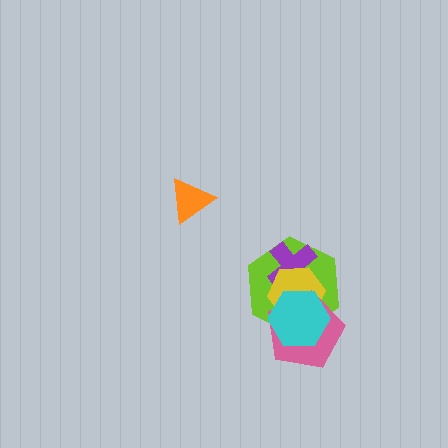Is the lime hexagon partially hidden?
Yes, it is partially covered by another shape.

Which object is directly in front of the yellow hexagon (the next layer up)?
The pink pentagon is directly in front of the yellow hexagon.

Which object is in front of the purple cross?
The yellow hexagon is in front of the purple cross.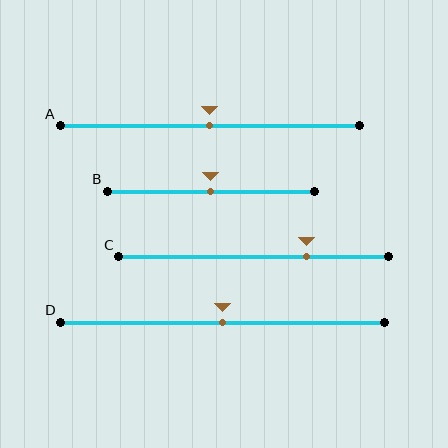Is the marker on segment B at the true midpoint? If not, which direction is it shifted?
Yes, the marker on segment B is at the true midpoint.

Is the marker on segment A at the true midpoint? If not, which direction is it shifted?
Yes, the marker on segment A is at the true midpoint.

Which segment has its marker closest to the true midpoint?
Segment A has its marker closest to the true midpoint.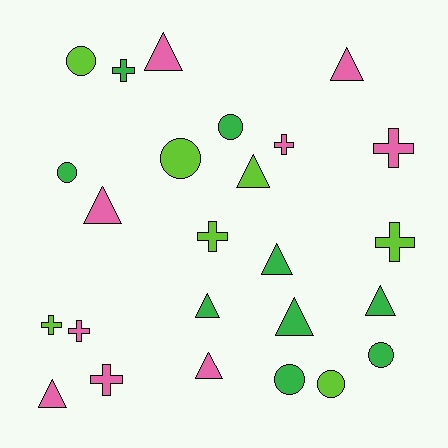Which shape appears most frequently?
Triangle, with 10 objects.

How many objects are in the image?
There are 25 objects.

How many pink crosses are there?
There are 4 pink crosses.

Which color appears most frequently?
Green, with 9 objects.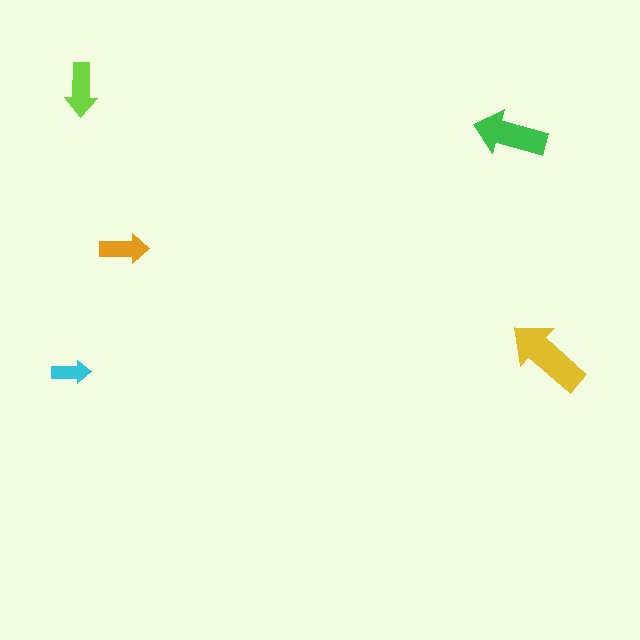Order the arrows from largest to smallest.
the yellow one, the green one, the lime one, the orange one, the cyan one.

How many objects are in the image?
There are 5 objects in the image.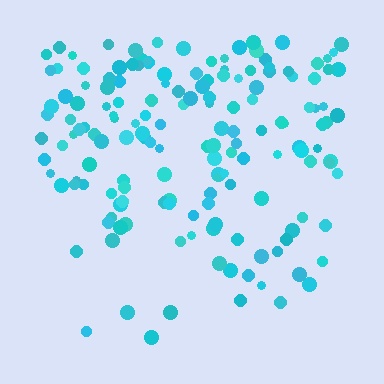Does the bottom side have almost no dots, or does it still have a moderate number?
Still a moderate number, just noticeably fewer than the top.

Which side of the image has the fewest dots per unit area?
The bottom.